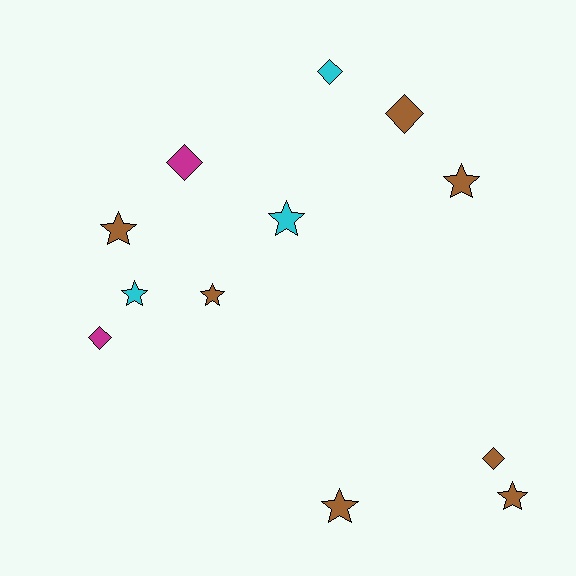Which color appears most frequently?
Brown, with 7 objects.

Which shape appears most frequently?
Star, with 7 objects.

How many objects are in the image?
There are 12 objects.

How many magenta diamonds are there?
There are 2 magenta diamonds.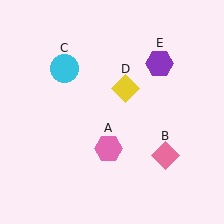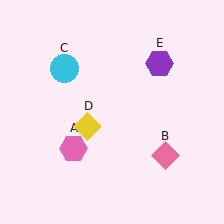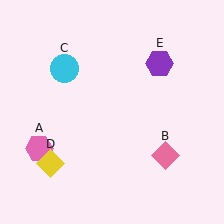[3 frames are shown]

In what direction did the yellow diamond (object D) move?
The yellow diamond (object D) moved down and to the left.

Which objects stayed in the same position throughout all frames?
Pink diamond (object B) and cyan circle (object C) and purple hexagon (object E) remained stationary.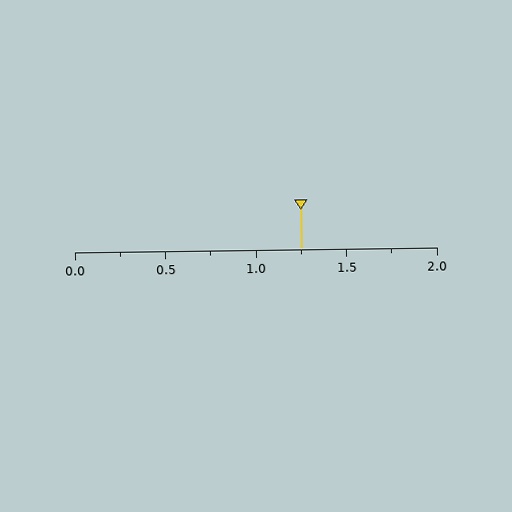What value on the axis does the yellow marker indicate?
The marker indicates approximately 1.25.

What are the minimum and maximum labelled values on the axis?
The axis runs from 0.0 to 2.0.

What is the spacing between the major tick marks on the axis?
The major ticks are spaced 0.5 apart.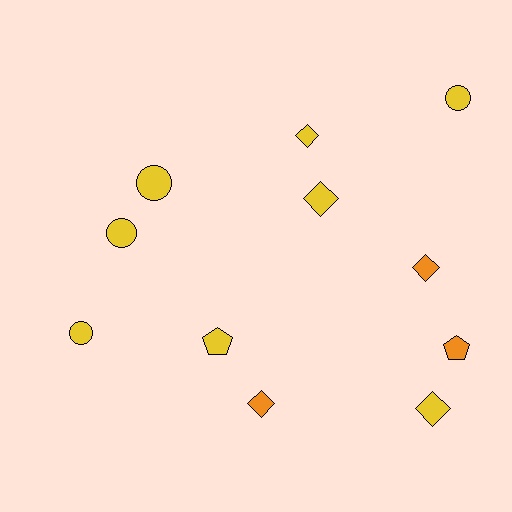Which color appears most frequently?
Yellow, with 8 objects.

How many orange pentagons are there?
There is 1 orange pentagon.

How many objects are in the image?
There are 11 objects.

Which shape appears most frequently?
Diamond, with 5 objects.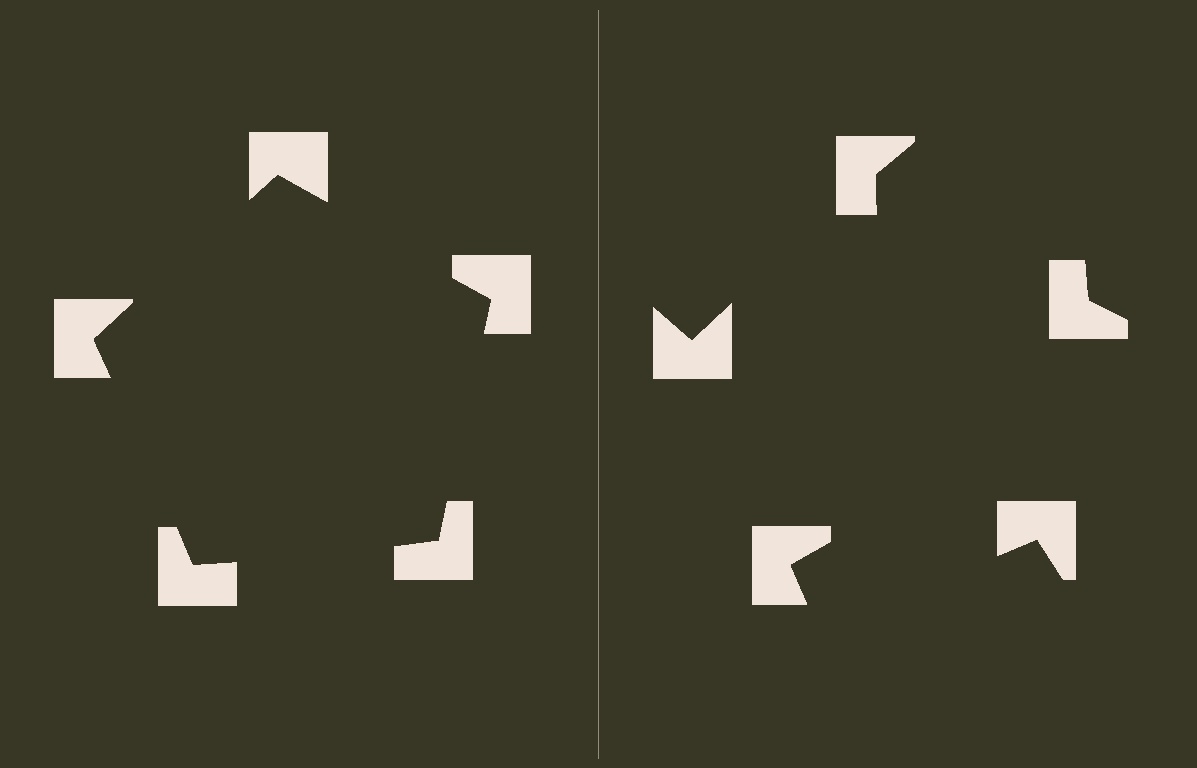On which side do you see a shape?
An illusory pentagon appears on the left side. On the right side the wedge cuts are rotated, so no coherent shape forms.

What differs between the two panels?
The notched squares are positioned identically on both sides; only the wedge orientations differ. On the left they align to a pentagon; on the right they are misaligned.